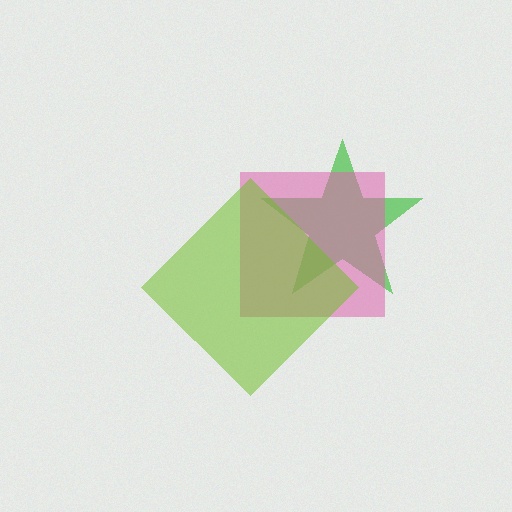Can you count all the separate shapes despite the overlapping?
Yes, there are 3 separate shapes.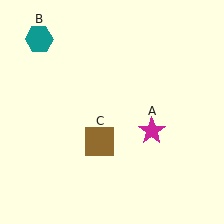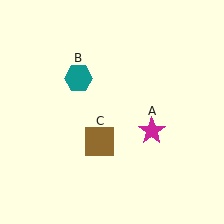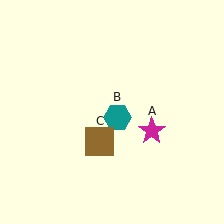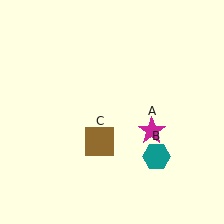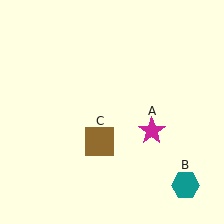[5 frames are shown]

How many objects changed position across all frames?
1 object changed position: teal hexagon (object B).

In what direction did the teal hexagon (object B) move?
The teal hexagon (object B) moved down and to the right.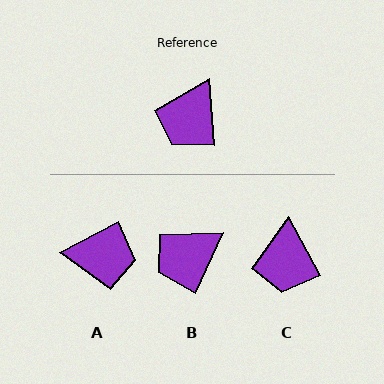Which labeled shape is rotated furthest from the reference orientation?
A, about 114 degrees away.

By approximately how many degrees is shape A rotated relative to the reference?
Approximately 114 degrees counter-clockwise.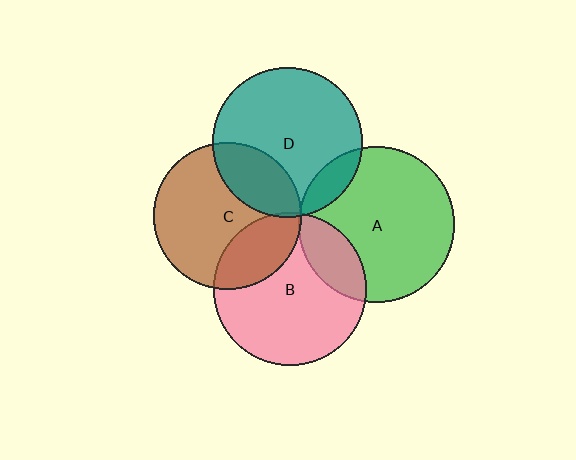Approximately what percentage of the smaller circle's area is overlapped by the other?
Approximately 5%.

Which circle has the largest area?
Circle A (green).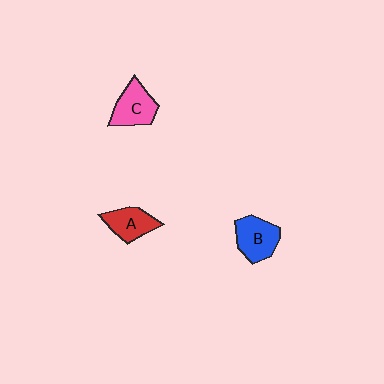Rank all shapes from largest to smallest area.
From largest to smallest: B (blue), C (pink), A (red).